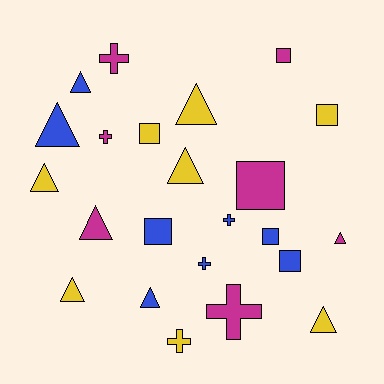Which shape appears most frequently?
Triangle, with 10 objects.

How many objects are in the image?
There are 23 objects.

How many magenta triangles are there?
There are 2 magenta triangles.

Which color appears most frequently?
Blue, with 8 objects.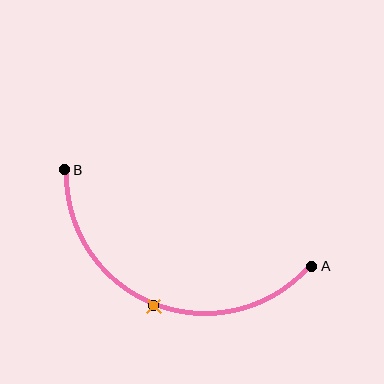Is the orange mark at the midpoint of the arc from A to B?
Yes. The orange mark lies on the arc at equal arc-length from both A and B — it is the arc midpoint.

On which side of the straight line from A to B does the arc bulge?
The arc bulges below the straight line connecting A and B.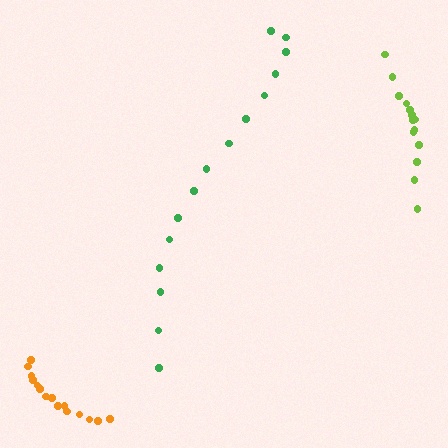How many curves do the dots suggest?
There are 3 distinct paths.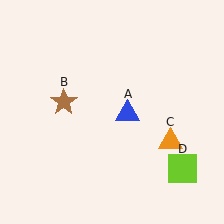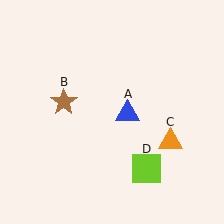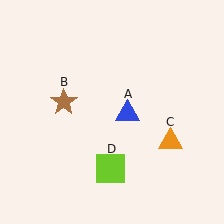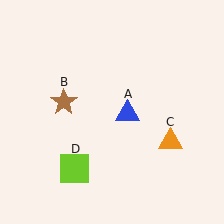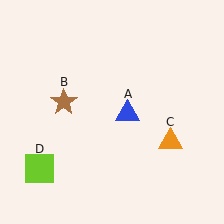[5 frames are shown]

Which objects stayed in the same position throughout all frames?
Blue triangle (object A) and brown star (object B) and orange triangle (object C) remained stationary.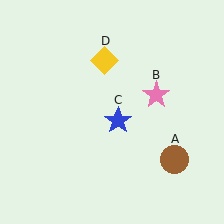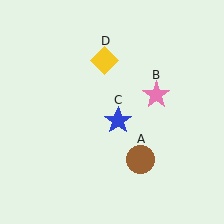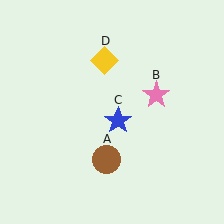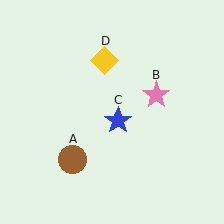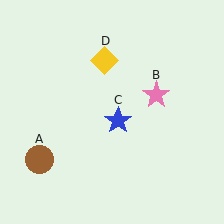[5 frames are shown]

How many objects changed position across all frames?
1 object changed position: brown circle (object A).